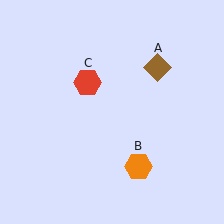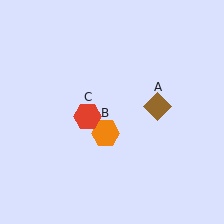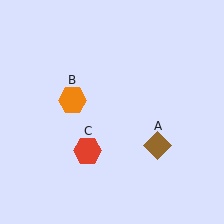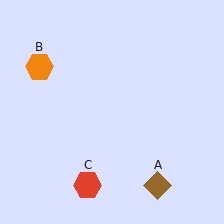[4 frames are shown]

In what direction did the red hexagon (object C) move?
The red hexagon (object C) moved down.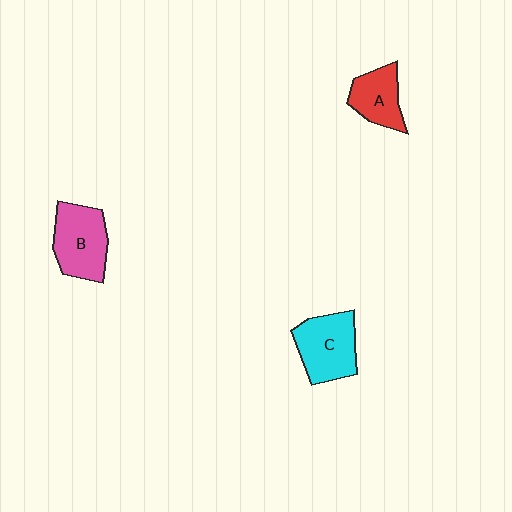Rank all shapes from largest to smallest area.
From largest to smallest: B (pink), C (cyan), A (red).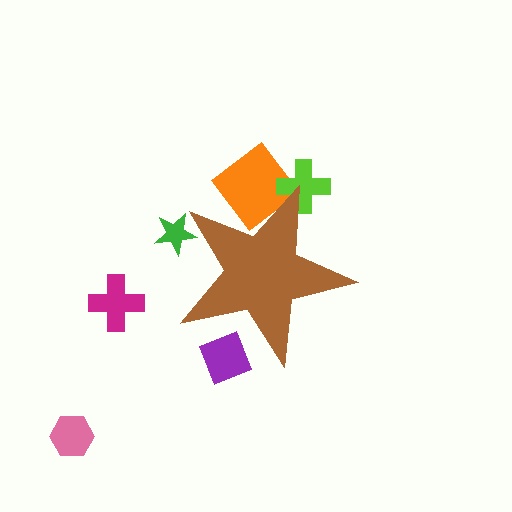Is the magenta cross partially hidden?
No, the magenta cross is fully visible.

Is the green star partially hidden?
Yes, the green star is partially hidden behind the brown star.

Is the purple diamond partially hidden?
Yes, the purple diamond is partially hidden behind the brown star.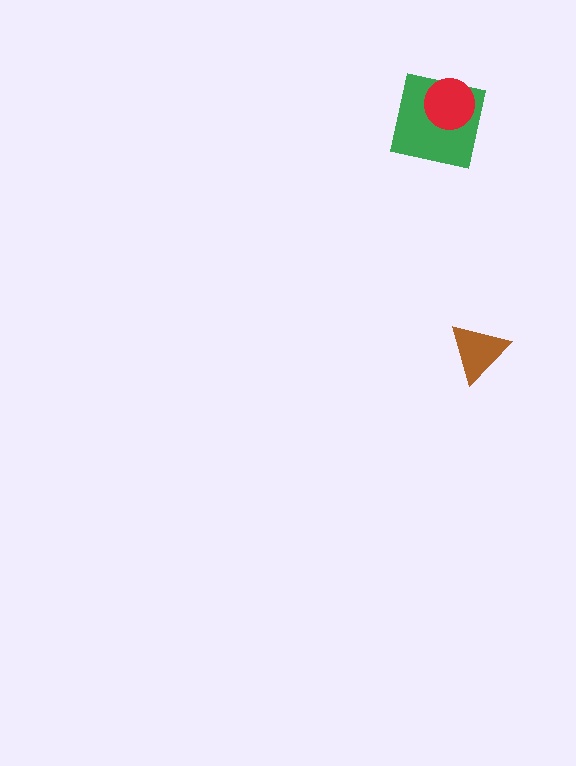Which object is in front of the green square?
The red circle is in front of the green square.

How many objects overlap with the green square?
1 object overlaps with the green square.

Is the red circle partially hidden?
No, no other shape covers it.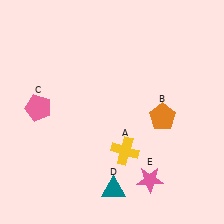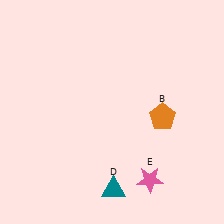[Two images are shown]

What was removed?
The yellow cross (A), the pink pentagon (C) were removed in Image 2.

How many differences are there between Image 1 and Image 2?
There are 2 differences between the two images.